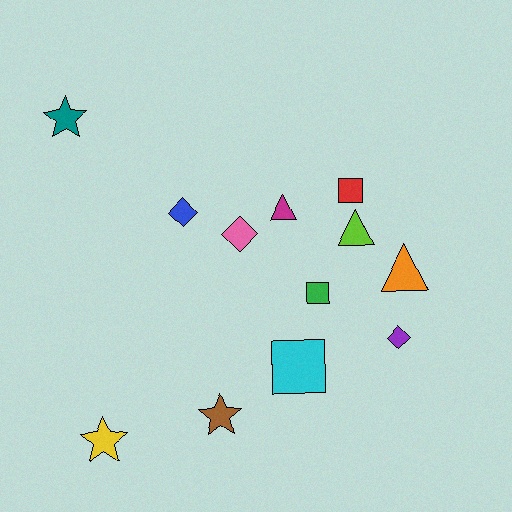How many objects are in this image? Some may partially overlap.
There are 12 objects.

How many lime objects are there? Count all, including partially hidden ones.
There is 1 lime object.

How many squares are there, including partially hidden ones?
There are 3 squares.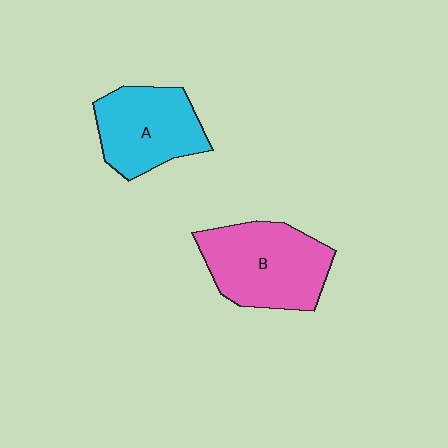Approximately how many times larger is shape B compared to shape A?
Approximately 1.2 times.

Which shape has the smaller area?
Shape A (cyan).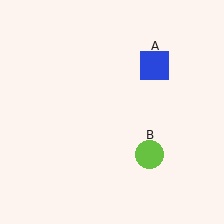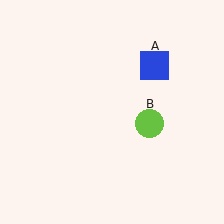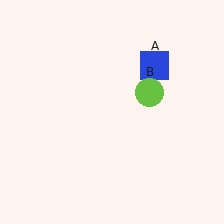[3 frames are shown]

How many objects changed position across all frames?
1 object changed position: lime circle (object B).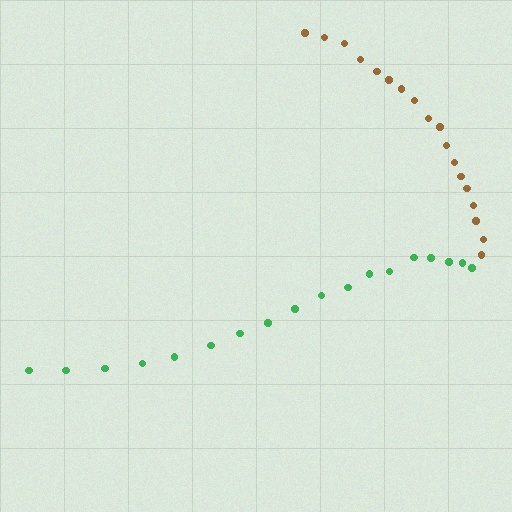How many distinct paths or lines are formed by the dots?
There are 2 distinct paths.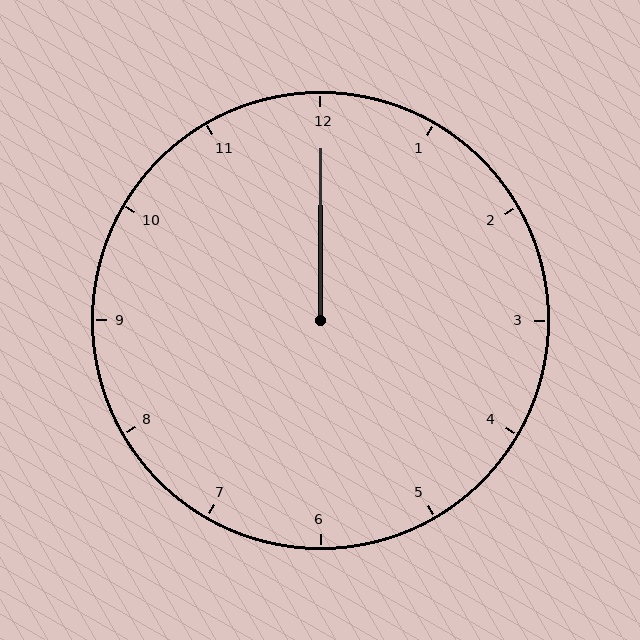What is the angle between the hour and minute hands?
Approximately 0 degrees.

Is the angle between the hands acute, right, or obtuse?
It is acute.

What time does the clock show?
12:00.